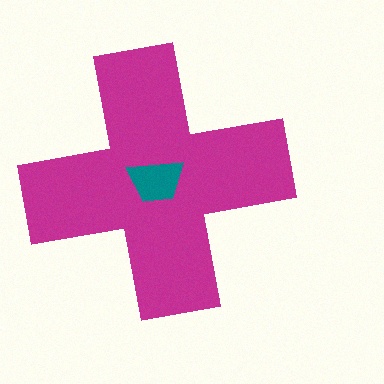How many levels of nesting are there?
2.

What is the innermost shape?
The teal trapezoid.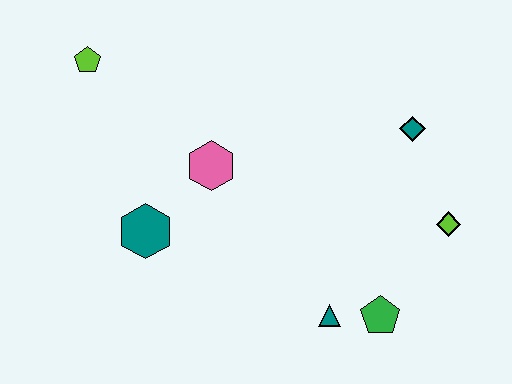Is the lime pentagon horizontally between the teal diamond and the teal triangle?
No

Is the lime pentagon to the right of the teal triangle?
No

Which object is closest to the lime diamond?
The teal diamond is closest to the lime diamond.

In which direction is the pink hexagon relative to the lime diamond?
The pink hexagon is to the left of the lime diamond.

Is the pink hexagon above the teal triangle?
Yes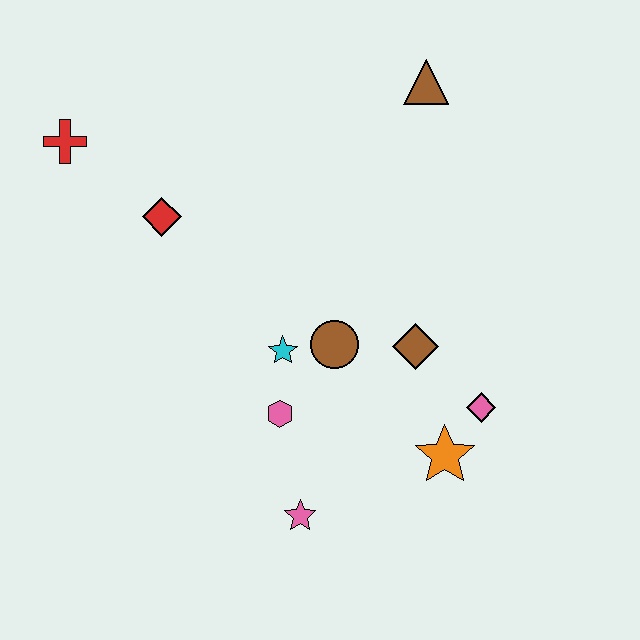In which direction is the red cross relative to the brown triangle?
The red cross is to the left of the brown triangle.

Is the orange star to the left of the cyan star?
No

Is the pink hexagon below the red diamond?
Yes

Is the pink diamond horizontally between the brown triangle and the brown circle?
No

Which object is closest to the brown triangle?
The brown diamond is closest to the brown triangle.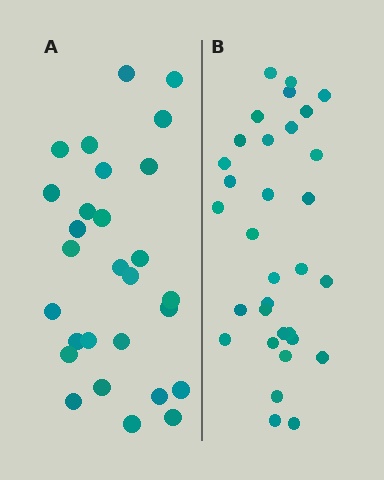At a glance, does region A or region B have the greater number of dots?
Region B (the right region) has more dots.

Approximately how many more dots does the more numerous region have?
Region B has about 4 more dots than region A.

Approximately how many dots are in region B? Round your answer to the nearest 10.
About 30 dots. (The exact count is 32, which rounds to 30.)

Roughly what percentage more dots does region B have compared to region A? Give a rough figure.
About 15% more.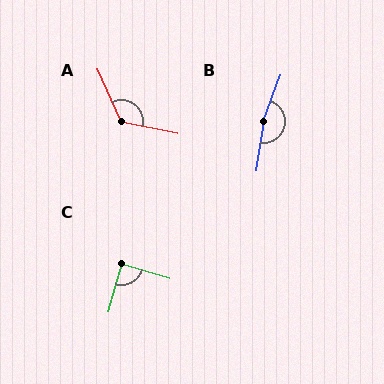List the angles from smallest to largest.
C (90°), A (126°), B (167°).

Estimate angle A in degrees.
Approximately 126 degrees.